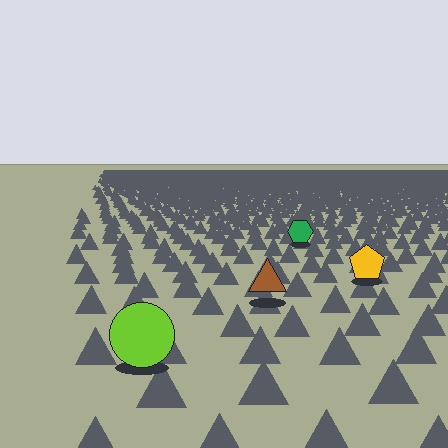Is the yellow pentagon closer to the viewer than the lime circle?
No. The lime circle is closer — you can tell from the texture gradient: the ground texture is coarser near it.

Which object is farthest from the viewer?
The green hexagon is farthest from the viewer. It appears smaller and the ground texture around it is denser.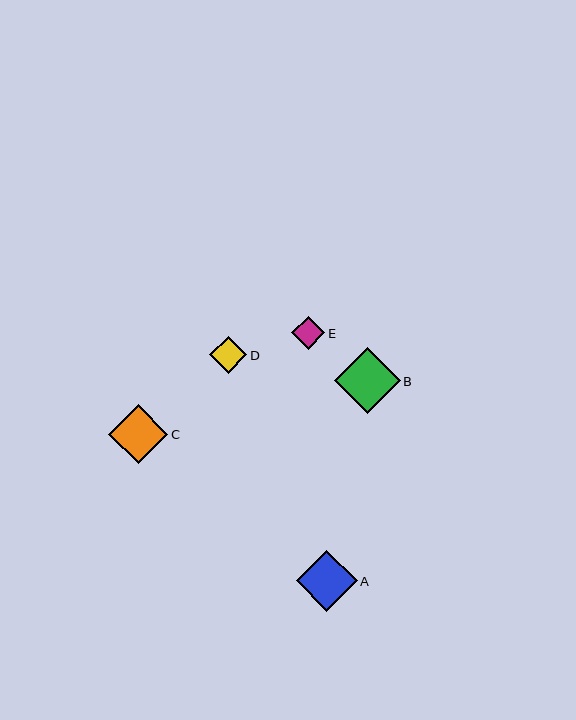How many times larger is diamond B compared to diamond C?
Diamond B is approximately 1.1 times the size of diamond C.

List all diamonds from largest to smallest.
From largest to smallest: B, A, C, D, E.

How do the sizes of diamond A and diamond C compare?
Diamond A and diamond C are approximately the same size.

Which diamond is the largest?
Diamond B is the largest with a size of approximately 66 pixels.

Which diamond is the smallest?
Diamond E is the smallest with a size of approximately 33 pixels.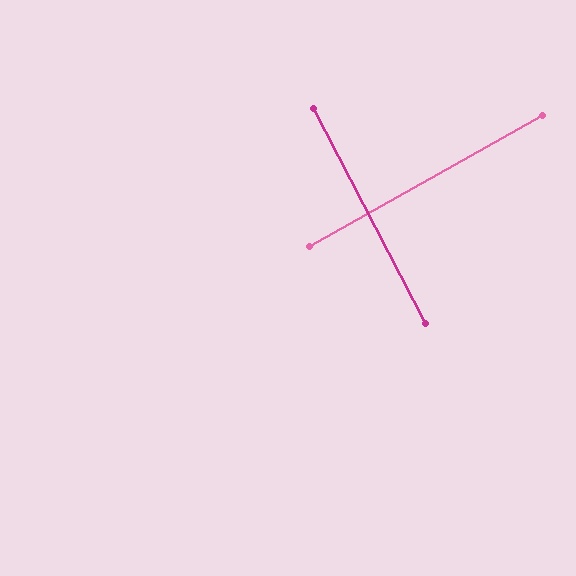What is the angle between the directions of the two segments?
Approximately 88 degrees.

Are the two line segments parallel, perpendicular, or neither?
Perpendicular — they meet at approximately 88°.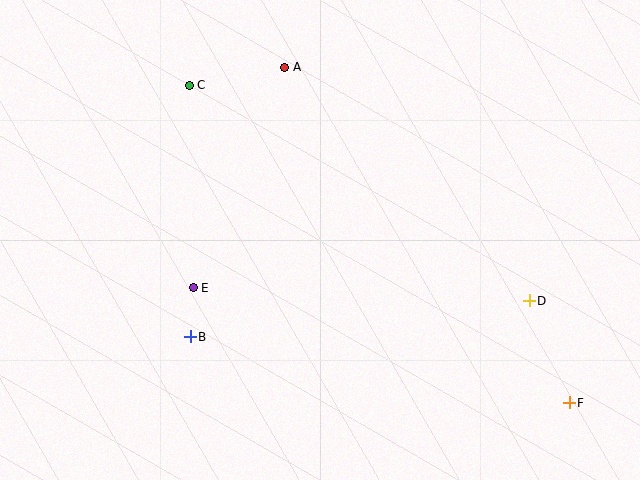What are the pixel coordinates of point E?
Point E is at (193, 288).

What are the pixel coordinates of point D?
Point D is at (529, 301).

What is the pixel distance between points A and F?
The distance between A and F is 440 pixels.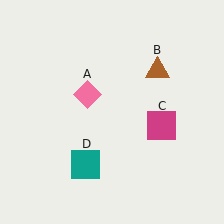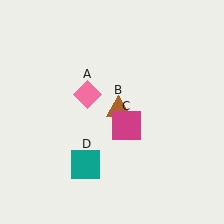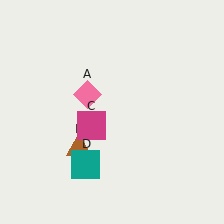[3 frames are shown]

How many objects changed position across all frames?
2 objects changed position: brown triangle (object B), magenta square (object C).